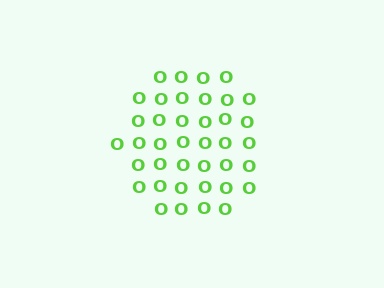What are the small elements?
The small elements are letter O's.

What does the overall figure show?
The overall figure shows a circle.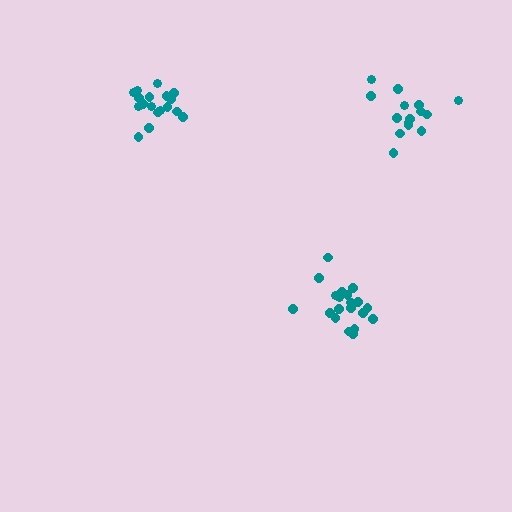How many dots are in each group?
Group 1: 18 dots, Group 2: 15 dots, Group 3: 20 dots (53 total).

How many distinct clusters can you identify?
There are 3 distinct clusters.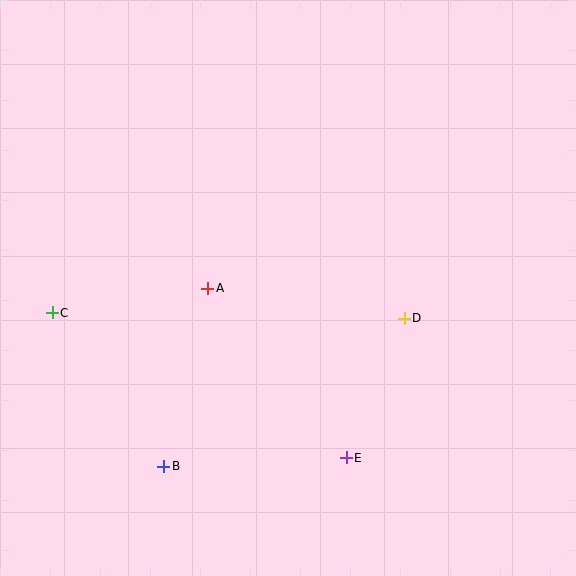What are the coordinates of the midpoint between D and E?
The midpoint between D and E is at (375, 388).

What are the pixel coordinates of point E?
Point E is at (346, 458).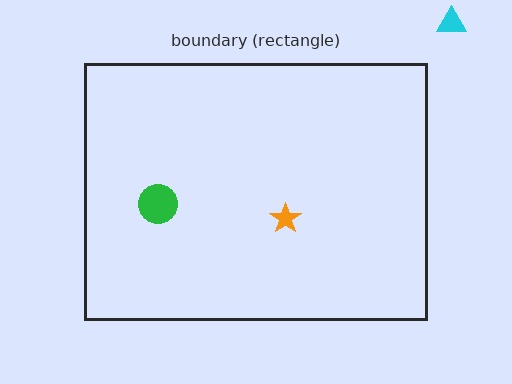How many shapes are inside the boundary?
2 inside, 1 outside.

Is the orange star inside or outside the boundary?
Inside.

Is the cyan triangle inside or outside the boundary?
Outside.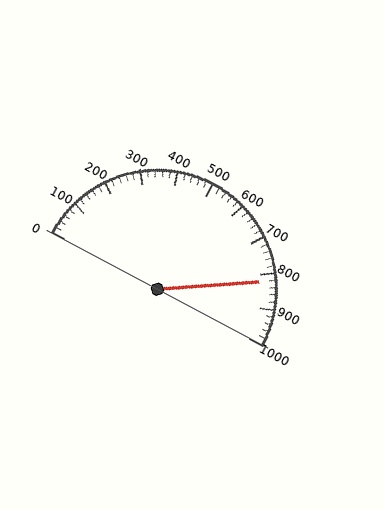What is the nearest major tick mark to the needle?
The nearest major tick mark is 800.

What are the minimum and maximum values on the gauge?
The gauge ranges from 0 to 1000.